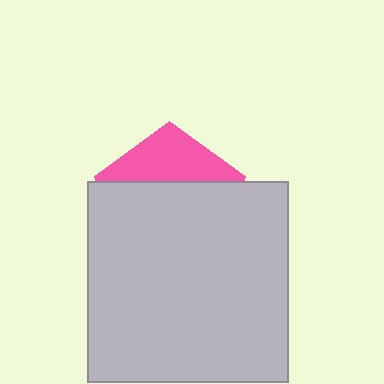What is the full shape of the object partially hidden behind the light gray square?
The partially hidden object is a pink pentagon.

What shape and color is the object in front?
The object in front is a light gray square.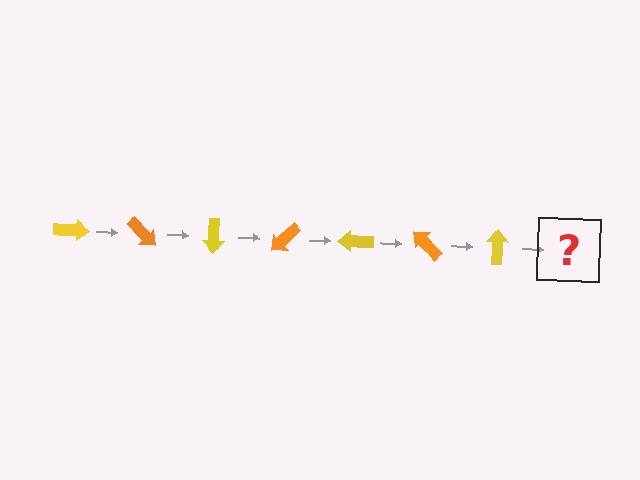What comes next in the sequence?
The next element should be an orange arrow, rotated 315 degrees from the start.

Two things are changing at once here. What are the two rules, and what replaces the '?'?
The two rules are that it rotates 45 degrees each step and the color cycles through yellow and orange. The '?' should be an orange arrow, rotated 315 degrees from the start.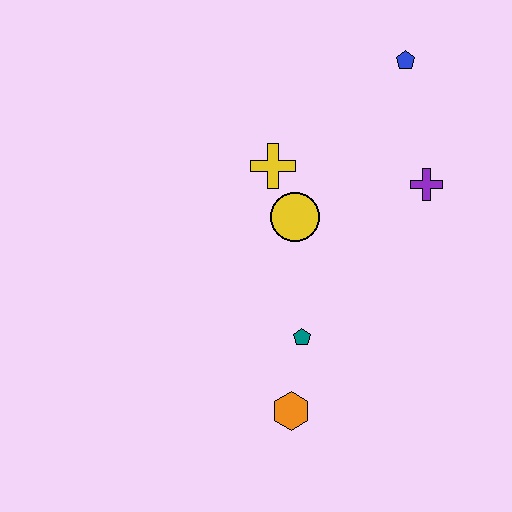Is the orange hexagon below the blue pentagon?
Yes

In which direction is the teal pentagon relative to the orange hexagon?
The teal pentagon is above the orange hexagon.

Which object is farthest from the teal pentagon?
The blue pentagon is farthest from the teal pentagon.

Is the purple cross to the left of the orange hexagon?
No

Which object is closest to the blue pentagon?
The purple cross is closest to the blue pentagon.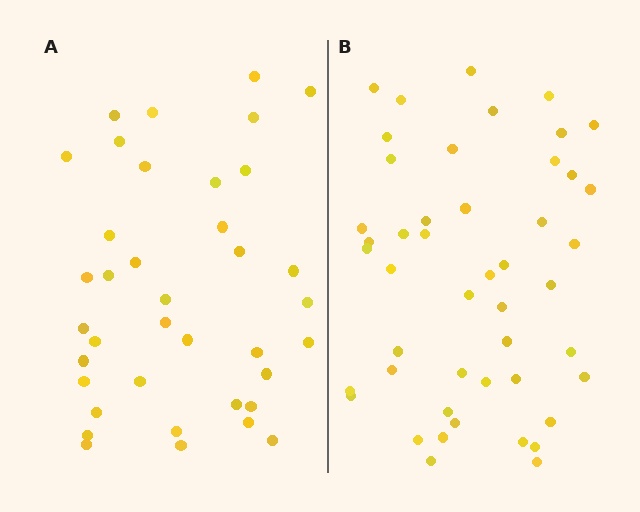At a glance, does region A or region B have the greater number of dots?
Region B (the right region) has more dots.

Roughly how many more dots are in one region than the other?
Region B has roughly 8 or so more dots than region A.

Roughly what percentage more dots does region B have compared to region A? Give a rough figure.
About 25% more.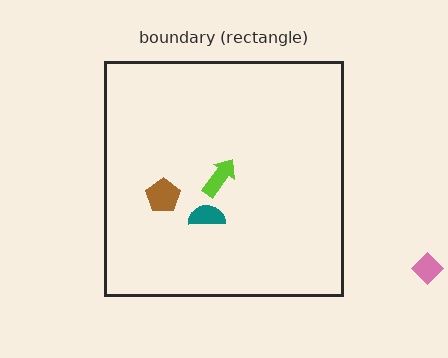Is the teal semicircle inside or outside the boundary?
Inside.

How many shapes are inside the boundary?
3 inside, 1 outside.